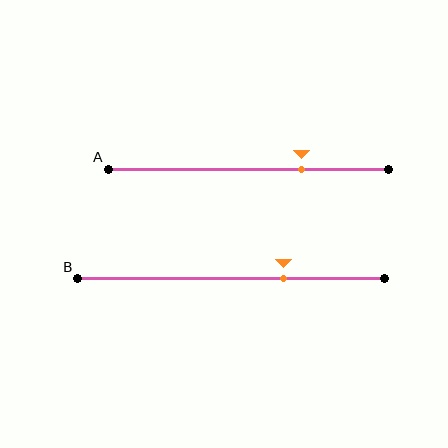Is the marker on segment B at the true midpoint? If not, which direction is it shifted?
No, the marker on segment B is shifted to the right by about 17% of the segment length.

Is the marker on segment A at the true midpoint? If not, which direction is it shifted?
No, the marker on segment A is shifted to the right by about 19% of the segment length.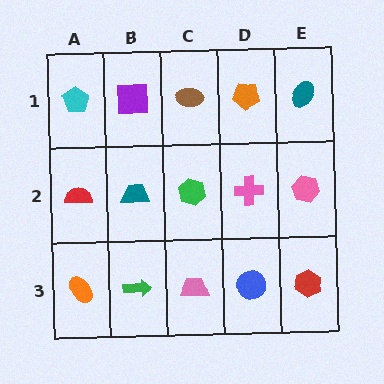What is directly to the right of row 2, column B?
A green hexagon.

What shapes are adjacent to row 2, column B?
A purple square (row 1, column B), a green arrow (row 3, column B), a red semicircle (row 2, column A), a green hexagon (row 2, column C).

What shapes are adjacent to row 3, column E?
A pink hexagon (row 2, column E), a blue circle (row 3, column D).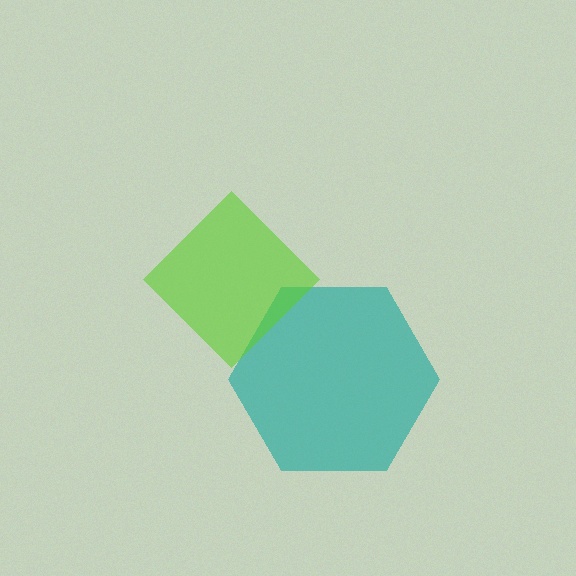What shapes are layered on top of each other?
The layered shapes are: a teal hexagon, a lime diamond.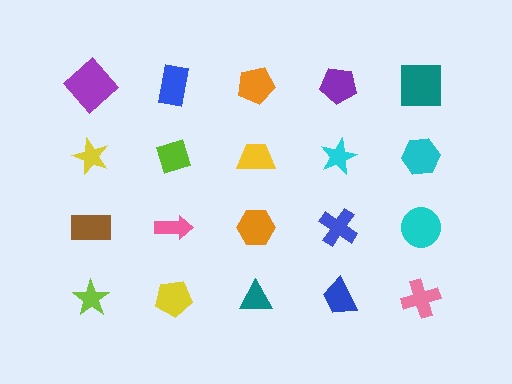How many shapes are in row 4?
5 shapes.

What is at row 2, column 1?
A yellow star.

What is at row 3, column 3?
An orange hexagon.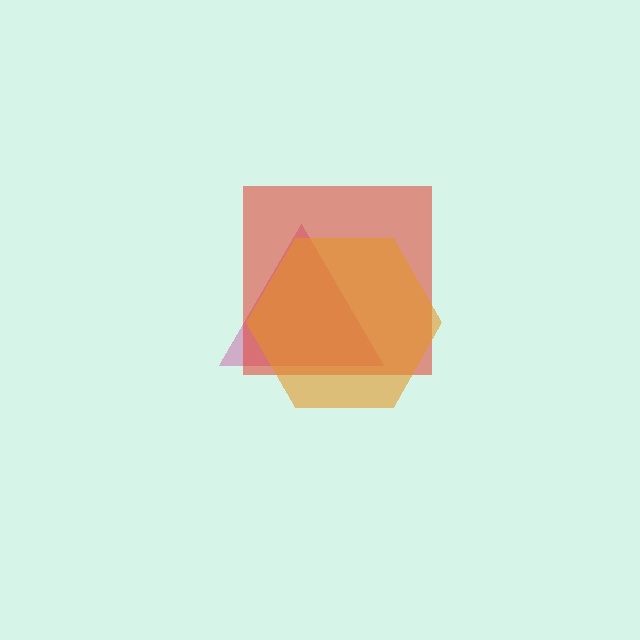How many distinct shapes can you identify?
There are 3 distinct shapes: a magenta triangle, a red square, an orange hexagon.